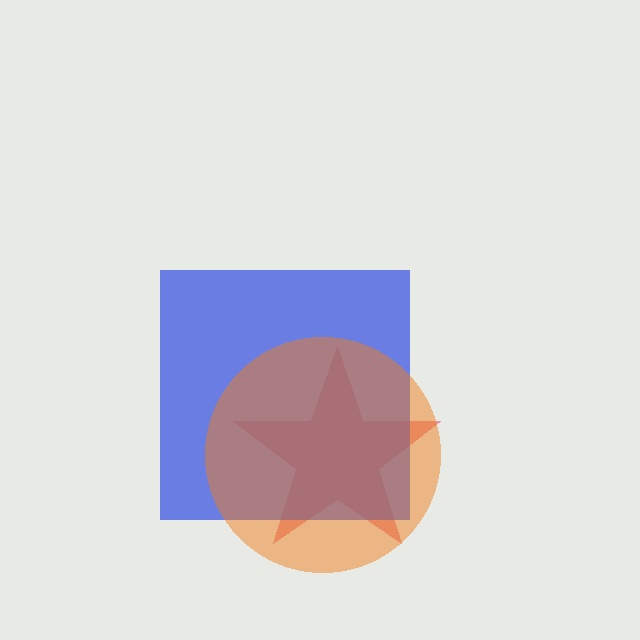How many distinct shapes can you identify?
There are 3 distinct shapes: a red star, a blue square, an orange circle.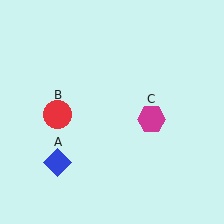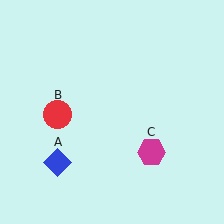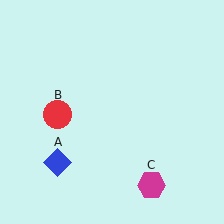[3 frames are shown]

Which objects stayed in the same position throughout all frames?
Blue diamond (object A) and red circle (object B) remained stationary.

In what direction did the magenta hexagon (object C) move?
The magenta hexagon (object C) moved down.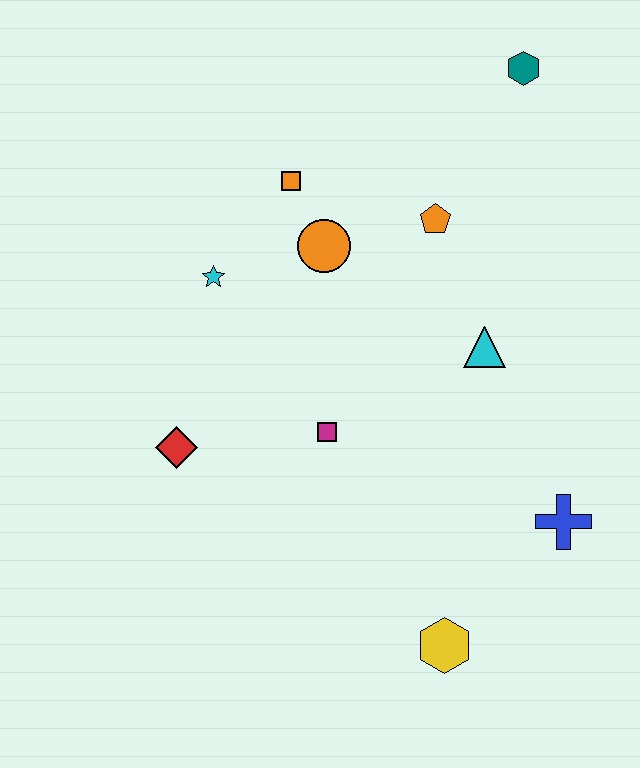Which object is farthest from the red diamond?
The teal hexagon is farthest from the red diamond.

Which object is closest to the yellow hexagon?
The blue cross is closest to the yellow hexagon.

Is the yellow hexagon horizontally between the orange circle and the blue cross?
Yes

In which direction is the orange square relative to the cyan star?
The orange square is above the cyan star.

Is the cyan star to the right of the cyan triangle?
No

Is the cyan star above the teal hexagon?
No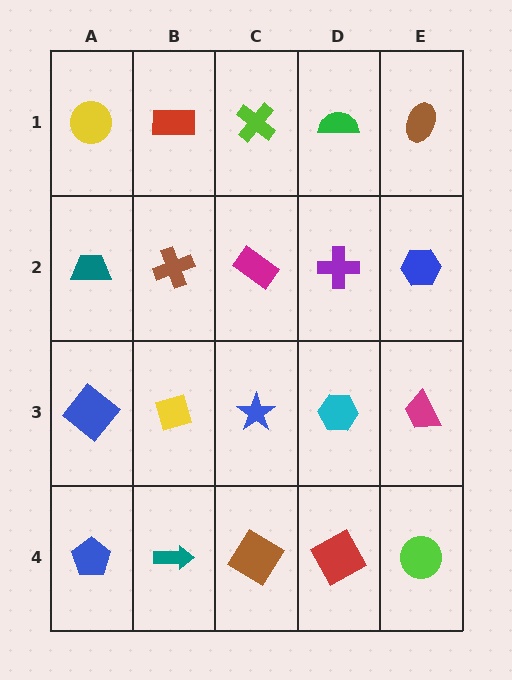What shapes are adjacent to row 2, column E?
A brown ellipse (row 1, column E), a magenta trapezoid (row 3, column E), a purple cross (row 2, column D).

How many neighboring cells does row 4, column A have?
2.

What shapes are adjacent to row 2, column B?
A red rectangle (row 1, column B), a yellow square (row 3, column B), a teal trapezoid (row 2, column A), a magenta rectangle (row 2, column C).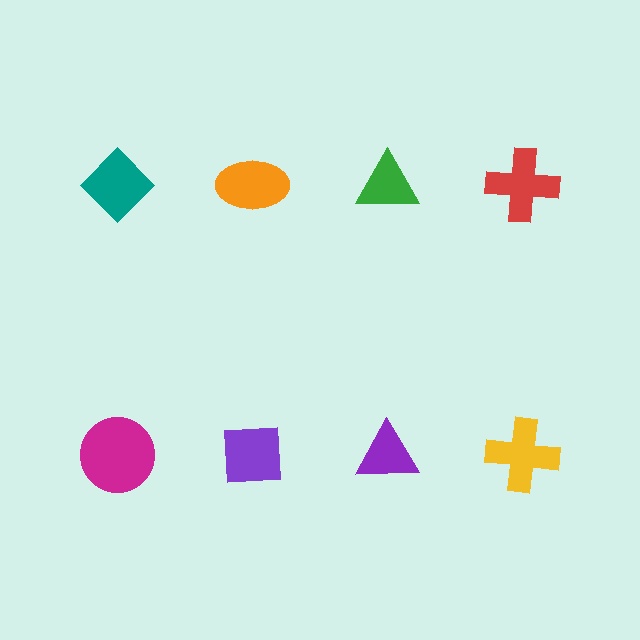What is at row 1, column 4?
A red cross.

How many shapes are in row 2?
4 shapes.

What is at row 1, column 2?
An orange ellipse.